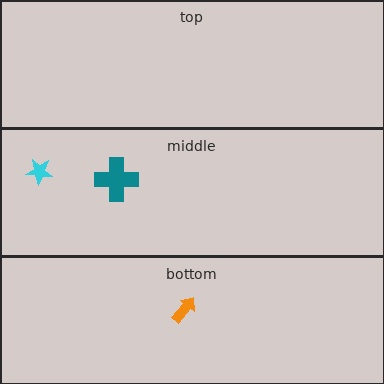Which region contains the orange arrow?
The bottom region.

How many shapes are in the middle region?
2.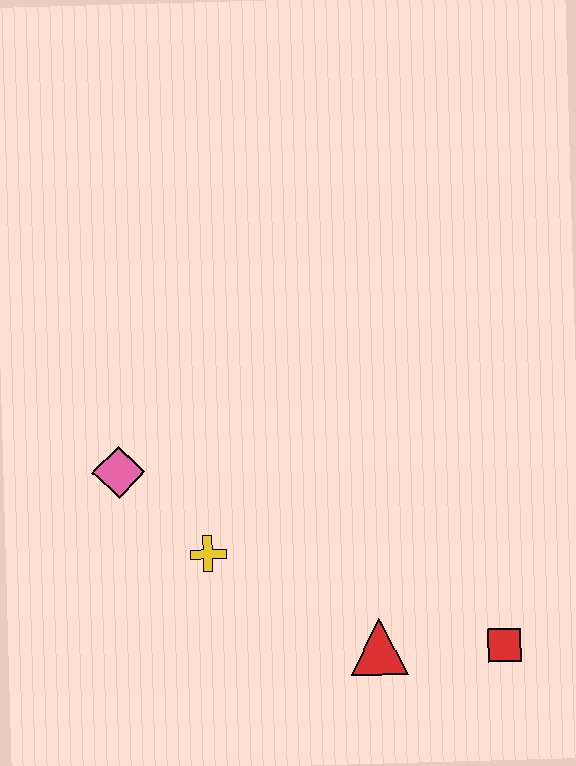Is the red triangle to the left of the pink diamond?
No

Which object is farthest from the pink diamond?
The red square is farthest from the pink diamond.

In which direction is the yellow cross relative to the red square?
The yellow cross is to the left of the red square.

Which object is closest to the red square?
The red triangle is closest to the red square.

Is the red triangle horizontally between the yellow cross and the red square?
Yes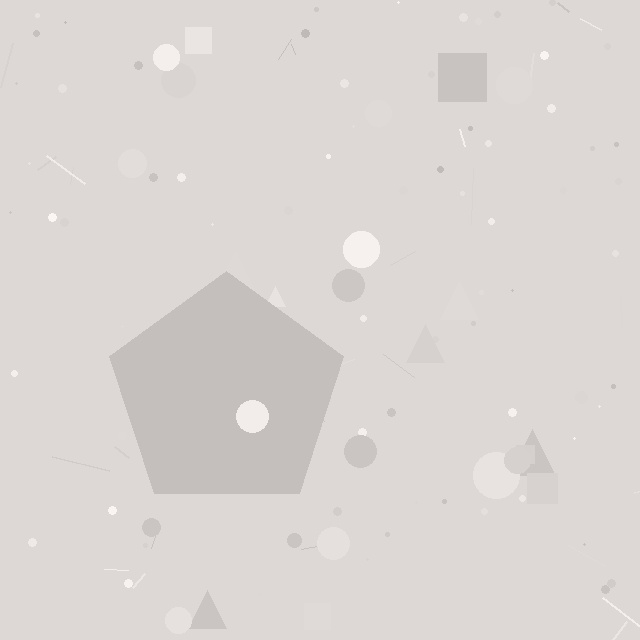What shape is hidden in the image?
A pentagon is hidden in the image.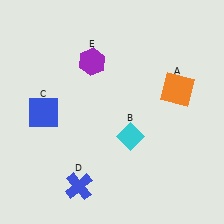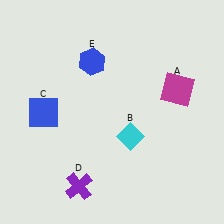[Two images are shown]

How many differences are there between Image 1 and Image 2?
There are 3 differences between the two images.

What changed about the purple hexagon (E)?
In Image 1, E is purple. In Image 2, it changed to blue.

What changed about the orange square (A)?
In Image 1, A is orange. In Image 2, it changed to magenta.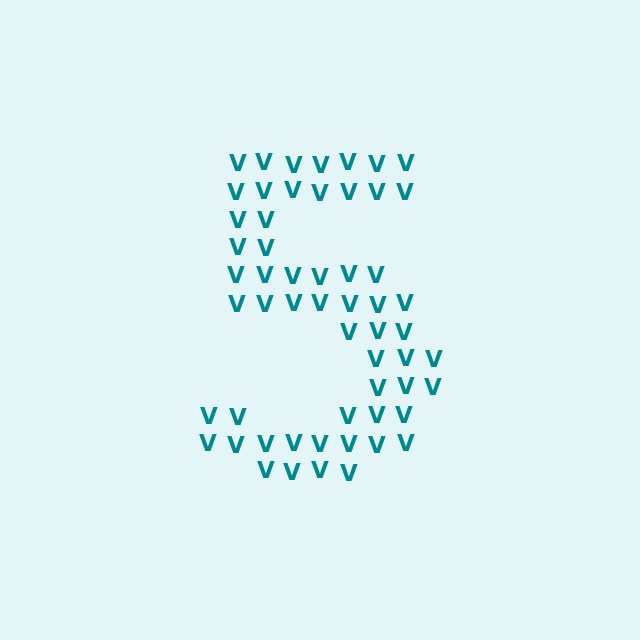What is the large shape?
The large shape is the digit 5.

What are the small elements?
The small elements are letter V's.